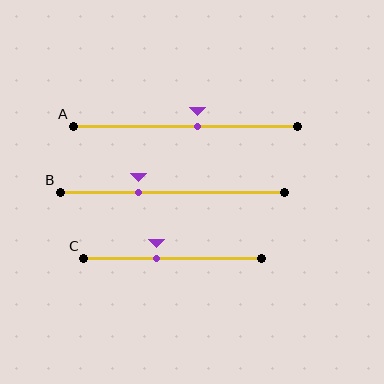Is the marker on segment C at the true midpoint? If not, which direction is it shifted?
No, the marker on segment C is shifted to the left by about 9% of the segment length.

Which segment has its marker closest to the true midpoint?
Segment A has its marker closest to the true midpoint.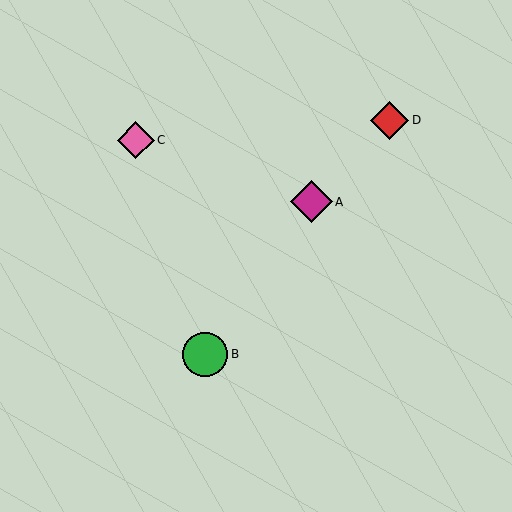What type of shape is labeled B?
Shape B is a green circle.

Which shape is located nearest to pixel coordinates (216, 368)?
The green circle (labeled B) at (205, 354) is nearest to that location.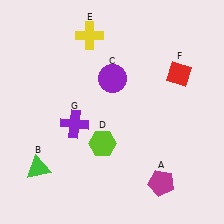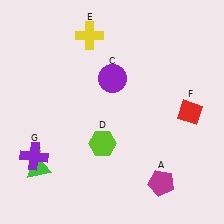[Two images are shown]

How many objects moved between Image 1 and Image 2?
2 objects moved between the two images.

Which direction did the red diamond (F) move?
The red diamond (F) moved down.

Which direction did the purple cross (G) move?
The purple cross (G) moved left.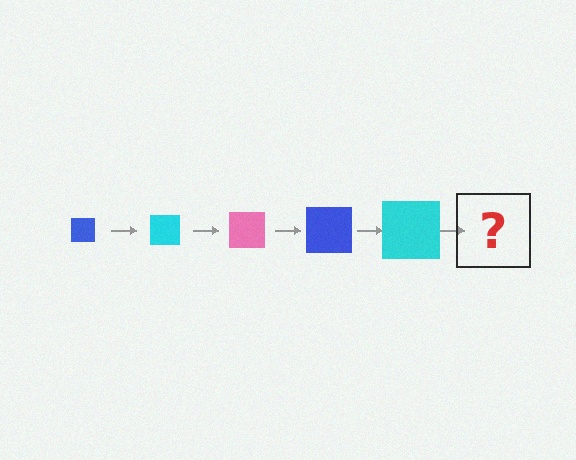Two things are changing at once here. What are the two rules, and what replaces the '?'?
The two rules are that the square grows larger each step and the color cycles through blue, cyan, and pink. The '?' should be a pink square, larger than the previous one.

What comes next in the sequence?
The next element should be a pink square, larger than the previous one.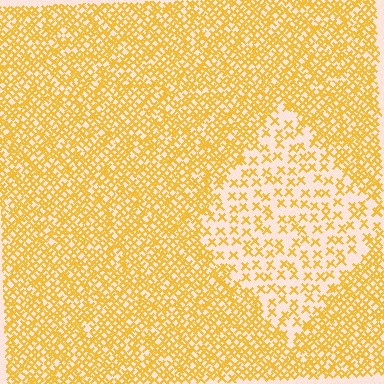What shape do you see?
I see a diamond.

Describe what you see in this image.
The image contains small yellow elements arranged at two different densities. A diamond-shaped region is visible where the elements are less densely packed than the surrounding area.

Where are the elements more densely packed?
The elements are more densely packed outside the diamond boundary.